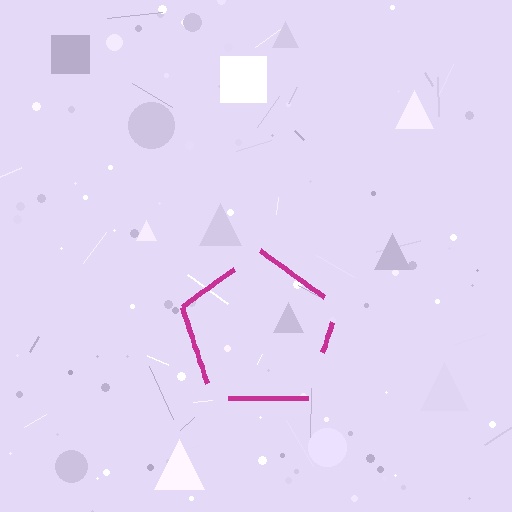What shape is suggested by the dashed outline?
The dashed outline suggests a pentagon.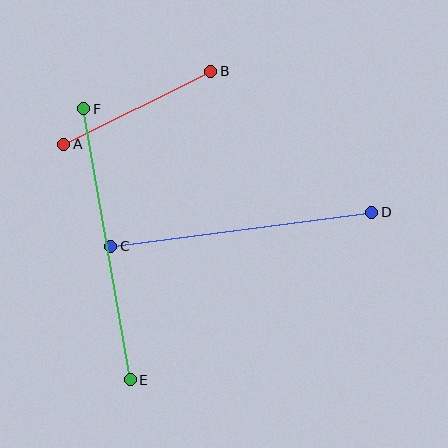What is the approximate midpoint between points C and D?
The midpoint is at approximately (241, 229) pixels.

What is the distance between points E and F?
The distance is approximately 275 pixels.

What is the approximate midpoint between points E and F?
The midpoint is at approximately (107, 244) pixels.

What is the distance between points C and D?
The distance is approximately 263 pixels.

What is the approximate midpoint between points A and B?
The midpoint is at approximately (137, 108) pixels.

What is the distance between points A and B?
The distance is approximately 164 pixels.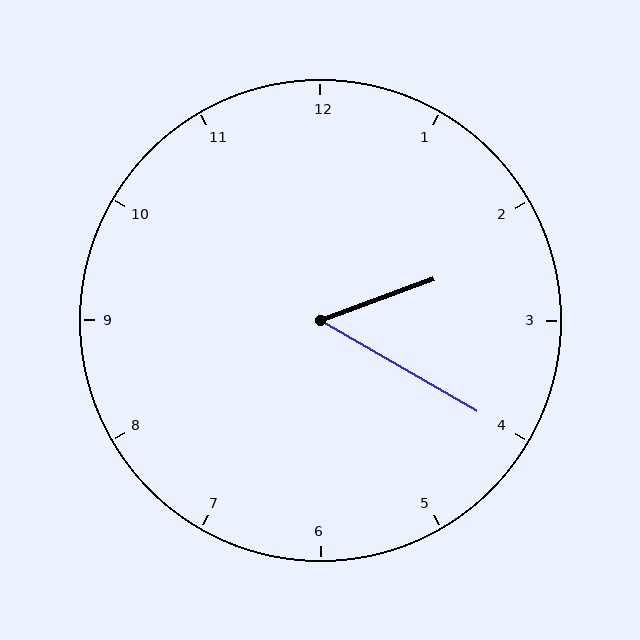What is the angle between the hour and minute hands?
Approximately 50 degrees.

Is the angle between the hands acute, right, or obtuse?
It is acute.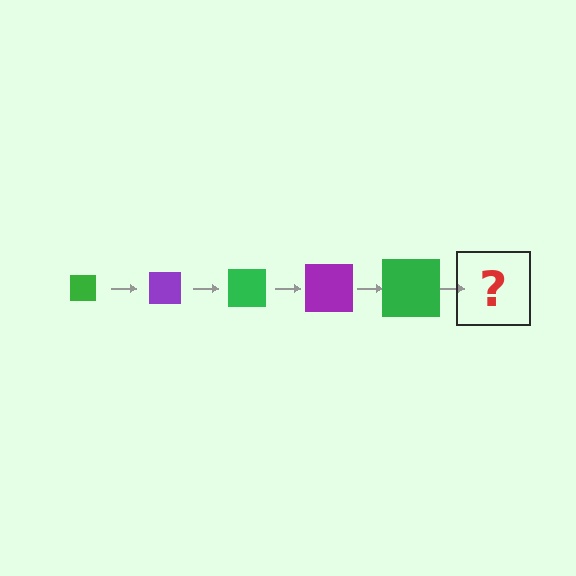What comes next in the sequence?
The next element should be a purple square, larger than the previous one.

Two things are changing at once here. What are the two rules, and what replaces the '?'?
The two rules are that the square grows larger each step and the color cycles through green and purple. The '?' should be a purple square, larger than the previous one.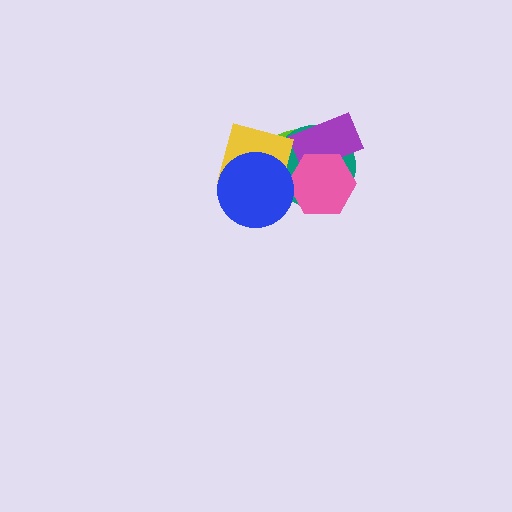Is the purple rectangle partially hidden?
Yes, it is partially covered by another shape.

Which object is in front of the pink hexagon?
The yellow diamond is in front of the pink hexagon.